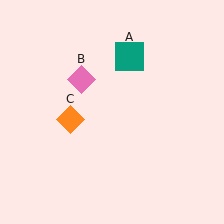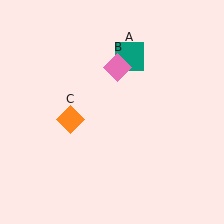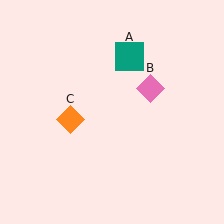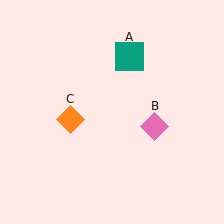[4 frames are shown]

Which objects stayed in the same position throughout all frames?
Teal square (object A) and orange diamond (object C) remained stationary.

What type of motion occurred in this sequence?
The pink diamond (object B) rotated clockwise around the center of the scene.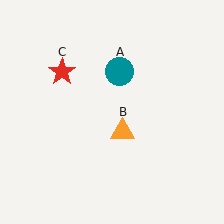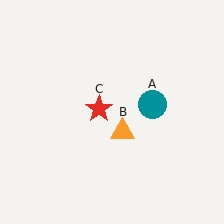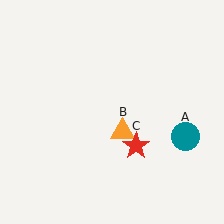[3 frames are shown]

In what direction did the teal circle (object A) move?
The teal circle (object A) moved down and to the right.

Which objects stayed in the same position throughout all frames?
Orange triangle (object B) remained stationary.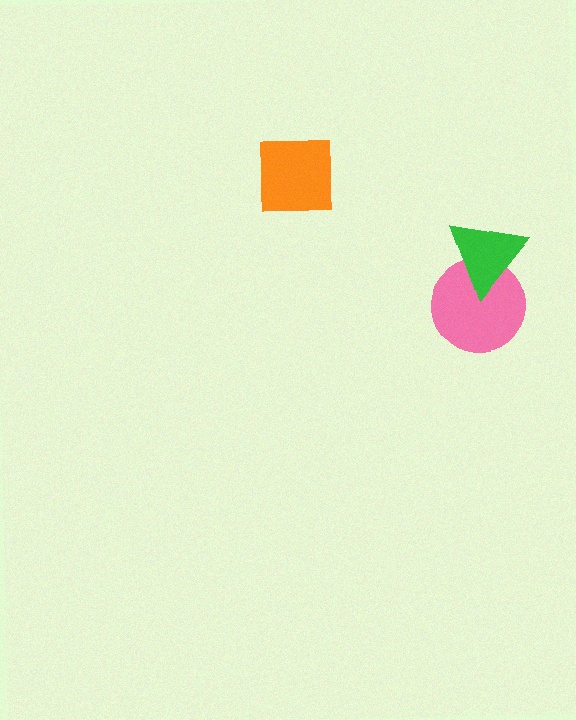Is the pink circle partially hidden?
Yes, it is partially covered by another shape.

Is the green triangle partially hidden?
No, no other shape covers it.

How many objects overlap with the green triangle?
1 object overlaps with the green triangle.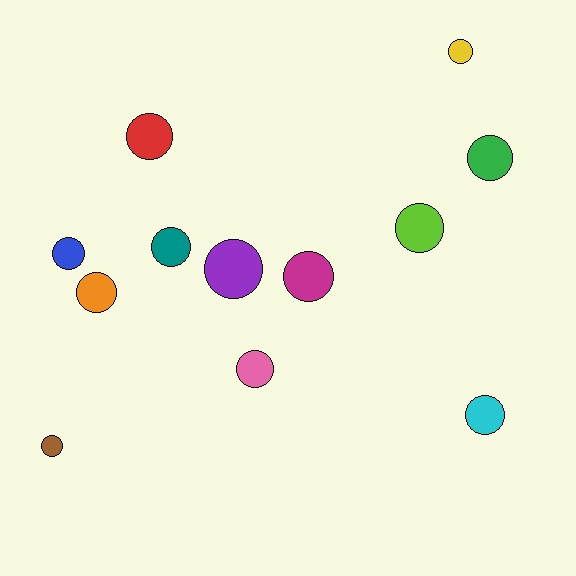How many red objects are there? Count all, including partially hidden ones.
There is 1 red object.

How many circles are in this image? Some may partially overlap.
There are 12 circles.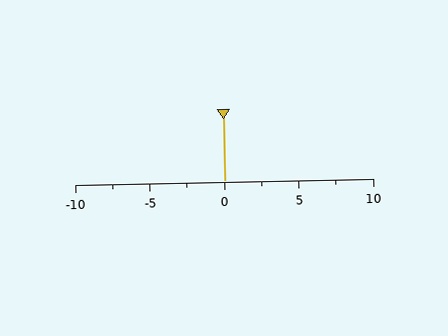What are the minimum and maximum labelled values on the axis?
The axis runs from -10 to 10.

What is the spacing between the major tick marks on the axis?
The major ticks are spaced 5 apart.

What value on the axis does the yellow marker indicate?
The marker indicates approximately 0.